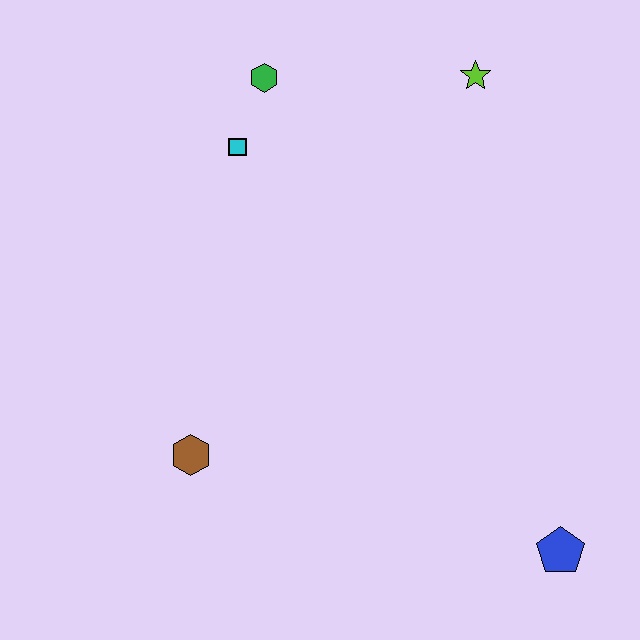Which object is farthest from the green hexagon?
The blue pentagon is farthest from the green hexagon.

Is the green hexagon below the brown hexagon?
No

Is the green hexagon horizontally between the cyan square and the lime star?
Yes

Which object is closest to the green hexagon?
The cyan square is closest to the green hexagon.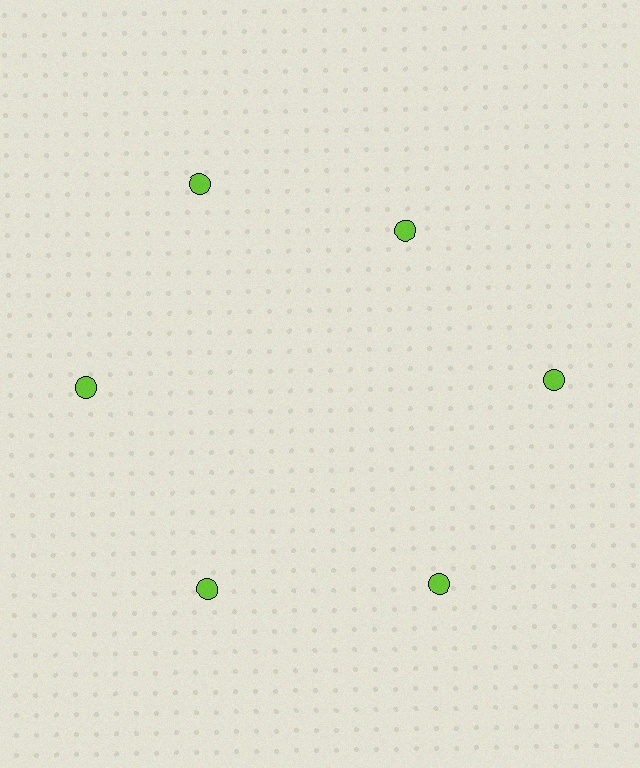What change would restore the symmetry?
The symmetry would be restored by moving it outward, back onto the ring so that all 6 circles sit at equal angles and equal distance from the center.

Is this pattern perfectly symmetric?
No. The 6 lime circles are arranged in a ring, but one element near the 1 o'clock position is pulled inward toward the center, breaking the 6-fold rotational symmetry.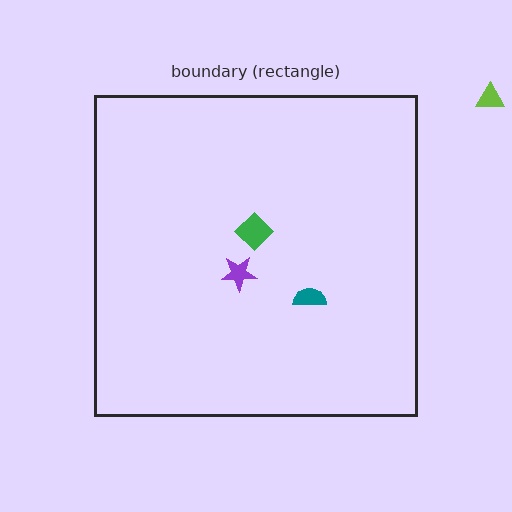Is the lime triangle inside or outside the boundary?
Outside.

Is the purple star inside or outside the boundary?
Inside.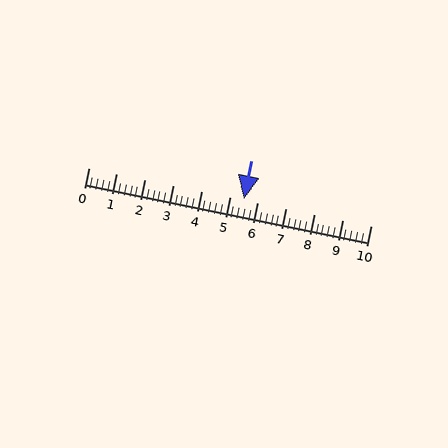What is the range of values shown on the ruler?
The ruler shows values from 0 to 10.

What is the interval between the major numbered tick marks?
The major tick marks are spaced 1 units apart.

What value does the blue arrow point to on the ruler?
The blue arrow points to approximately 5.5.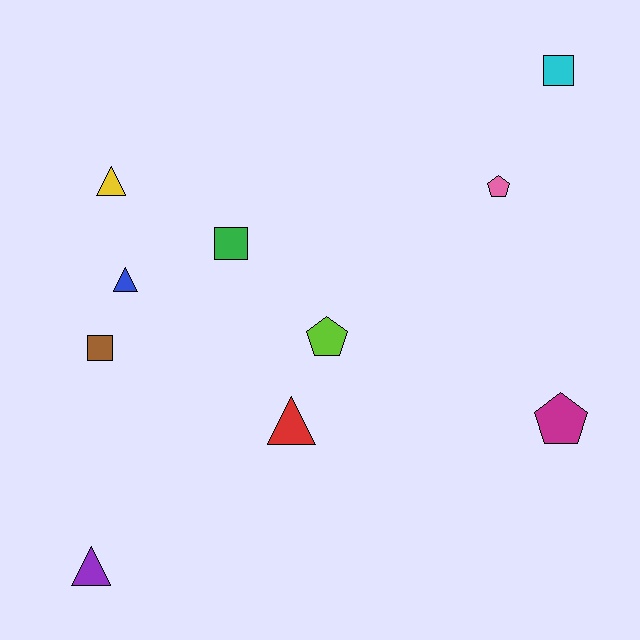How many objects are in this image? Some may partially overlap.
There are 10 objects.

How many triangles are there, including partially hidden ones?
There are 4 triangles.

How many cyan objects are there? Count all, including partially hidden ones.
There is 1 cyan object.